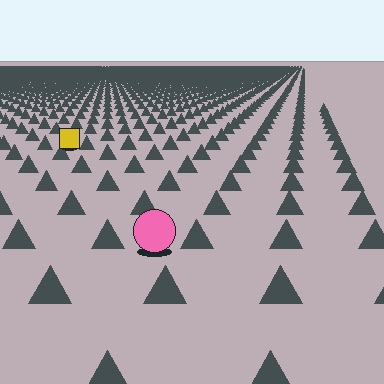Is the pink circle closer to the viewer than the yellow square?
Yes. The pink circle is closer — you can tell from the texture gradient: the ground texture is coarser near it.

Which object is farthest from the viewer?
The yellow square is farthest from the viewer. It appears smaller and the ground texture around it is denser.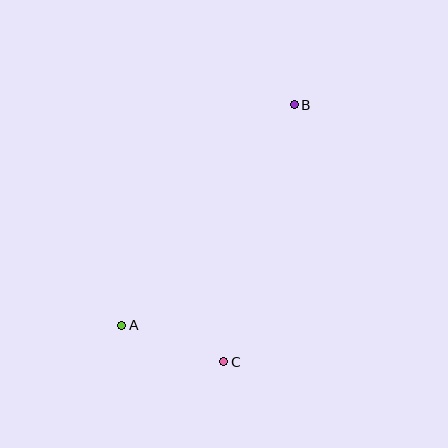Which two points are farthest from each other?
Points A and B are farthest from each other.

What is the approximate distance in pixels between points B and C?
The distance between B and C is approximately 267 pixels.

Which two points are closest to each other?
Points A and C are closest to each other.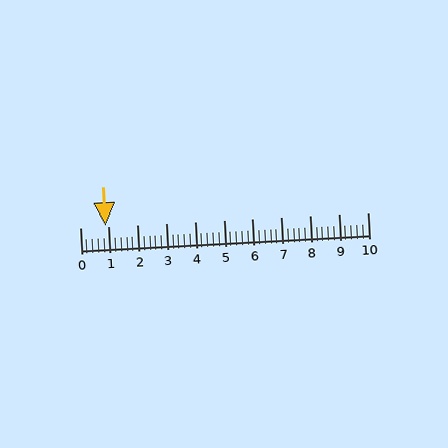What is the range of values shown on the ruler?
The ruler shows values from 0 to 10.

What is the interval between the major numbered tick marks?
The major tick marks are spaced 1 units apart.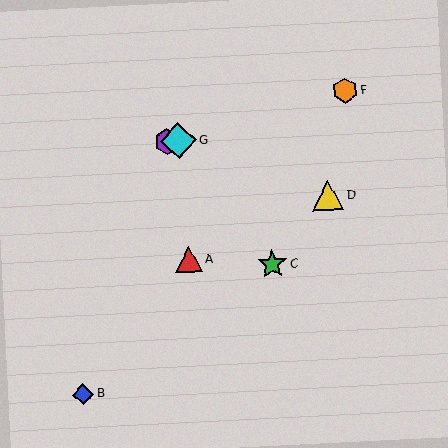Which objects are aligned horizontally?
Objects E, G are aligned horizontally.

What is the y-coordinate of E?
Object E is at y≈141.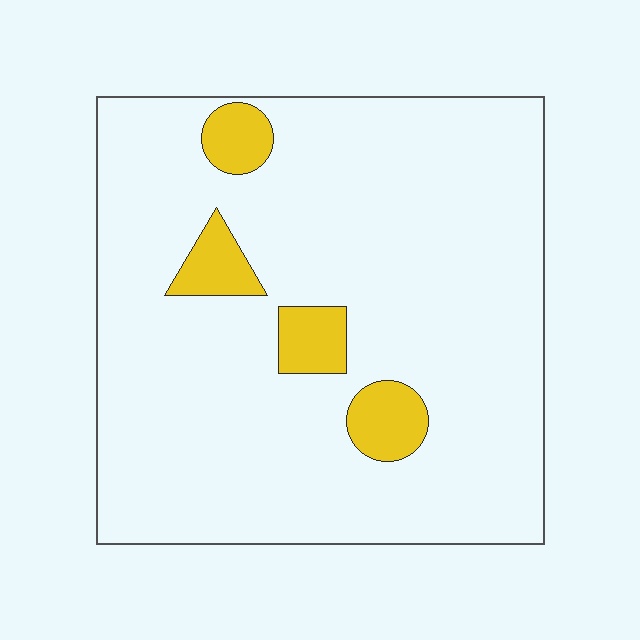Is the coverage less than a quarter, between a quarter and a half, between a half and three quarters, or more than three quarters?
Less than a quarter.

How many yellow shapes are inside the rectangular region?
4.